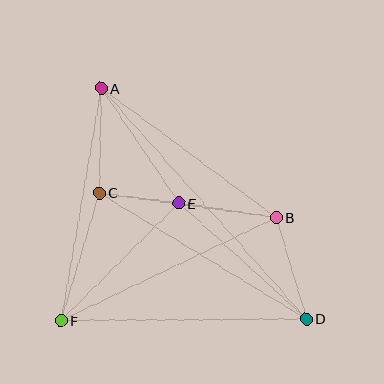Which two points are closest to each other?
Points C and E are closest to each other.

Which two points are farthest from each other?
Points A and D are farthest from each other.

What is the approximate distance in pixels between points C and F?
The distance between C and F is approximately 133 pixels.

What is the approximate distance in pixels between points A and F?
The distance between A and F is approximately 236 pixels.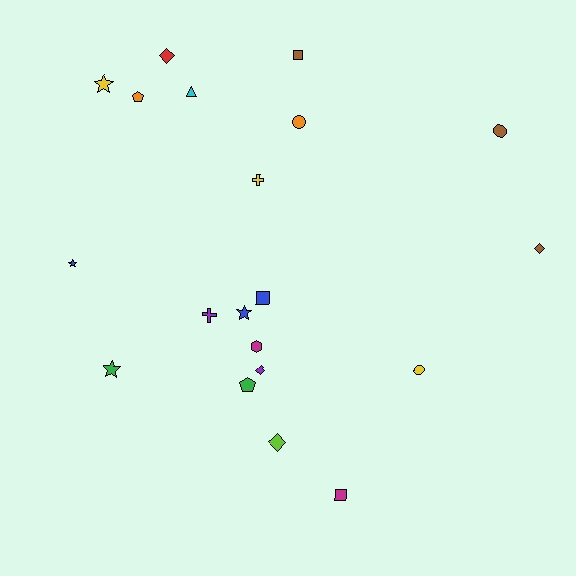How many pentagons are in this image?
There are 2 pentagons.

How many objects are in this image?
There are 20 objects.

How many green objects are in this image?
There are 2 green objects.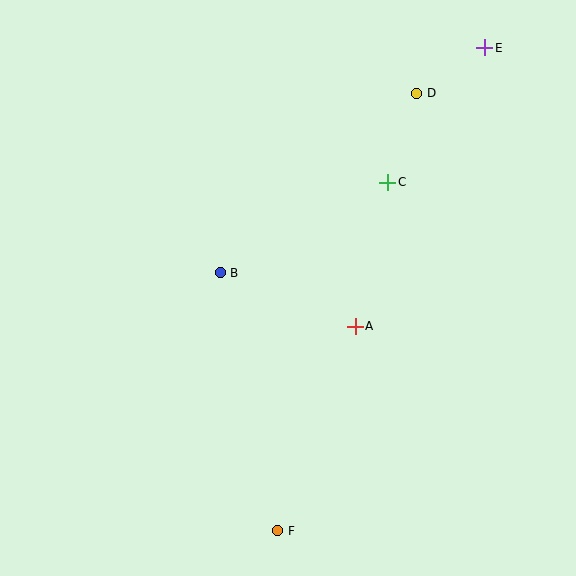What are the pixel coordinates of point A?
Point A is at (355, 326).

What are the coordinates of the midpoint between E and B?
The midpoint between E and B is at (353, 160).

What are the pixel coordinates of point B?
Point B is at (220, 273).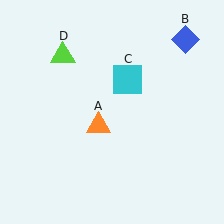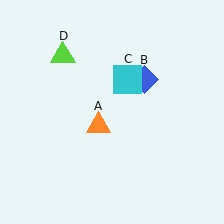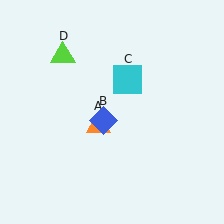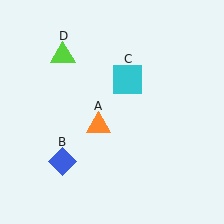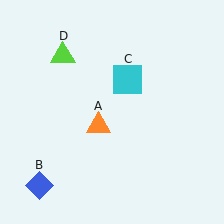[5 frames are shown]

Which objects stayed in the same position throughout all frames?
Orange triangle (object A) and cyan square (object C) and lime triangle (object D) remained stationary.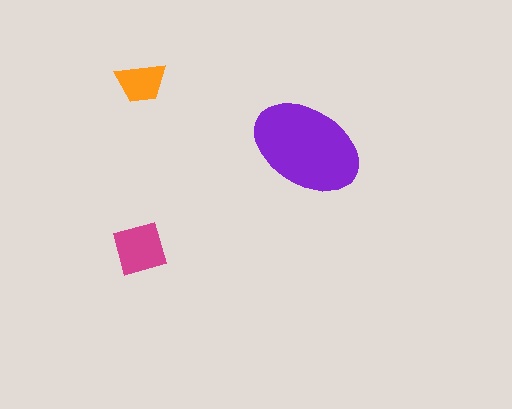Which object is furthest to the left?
The magenta square is leftmost.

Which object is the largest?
The purple ellipse.